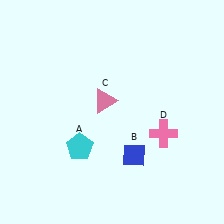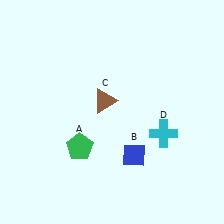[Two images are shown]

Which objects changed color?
A changed from cyan to green. C changed from pink to brown. D changed from pink to cyan.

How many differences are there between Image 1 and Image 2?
There are 3 differences between the two images.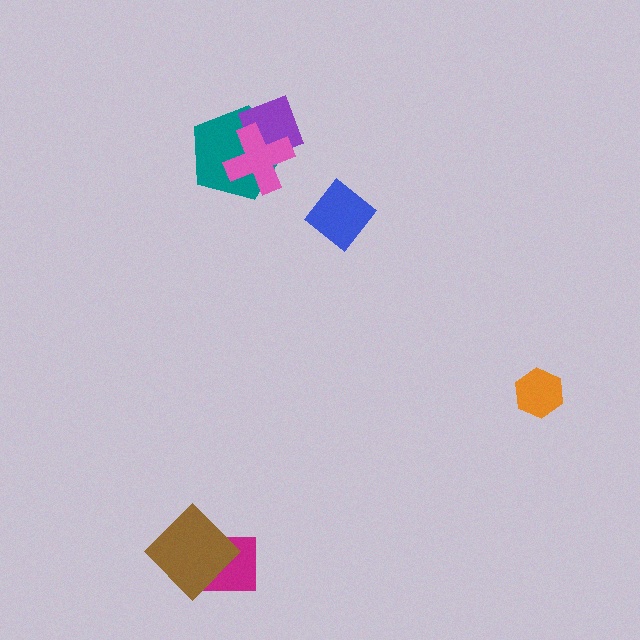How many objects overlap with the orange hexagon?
0 objects overlap with the orange hexagon.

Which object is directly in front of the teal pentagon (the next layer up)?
The purple diamond is directly in front of the teal pentagon.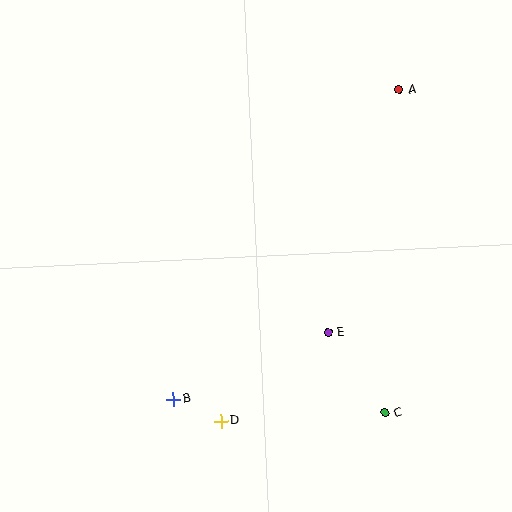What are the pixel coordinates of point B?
Point B is at (173, 399).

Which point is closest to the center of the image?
Point E at (328, 332) is closest to the center.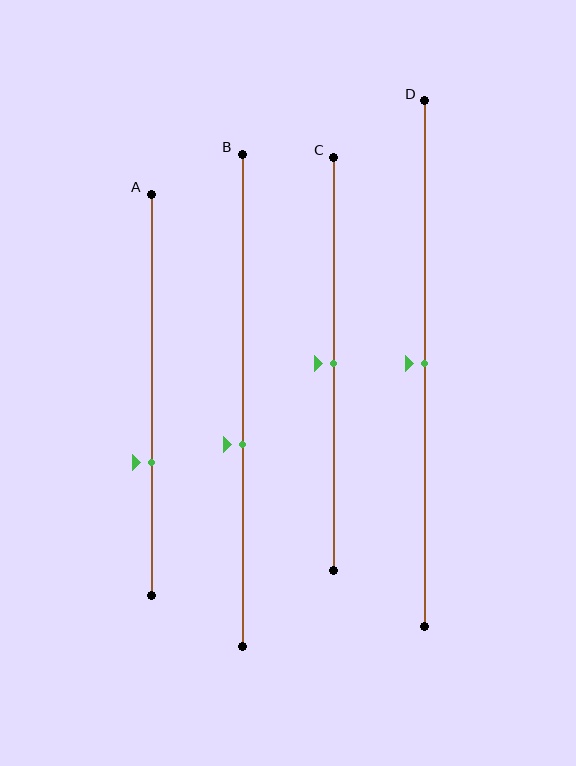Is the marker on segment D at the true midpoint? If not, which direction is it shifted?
Yes, the marker on segment D is at the true midpoint.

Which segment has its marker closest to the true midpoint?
Segment C has its marker closest to the true midpoint.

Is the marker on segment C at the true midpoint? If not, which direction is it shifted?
Yes, the marker on segment C is at the true midpoint.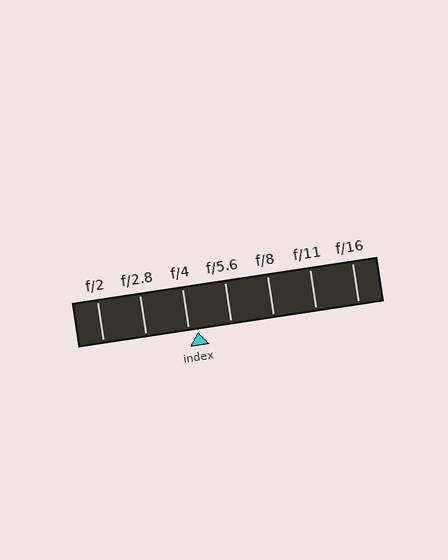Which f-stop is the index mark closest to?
The index mark is closest to f/4.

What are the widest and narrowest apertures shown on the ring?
The widest aperture shown is f/2 and the narrowest is f/16.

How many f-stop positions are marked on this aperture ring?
There are 7 f-stop positions marked.